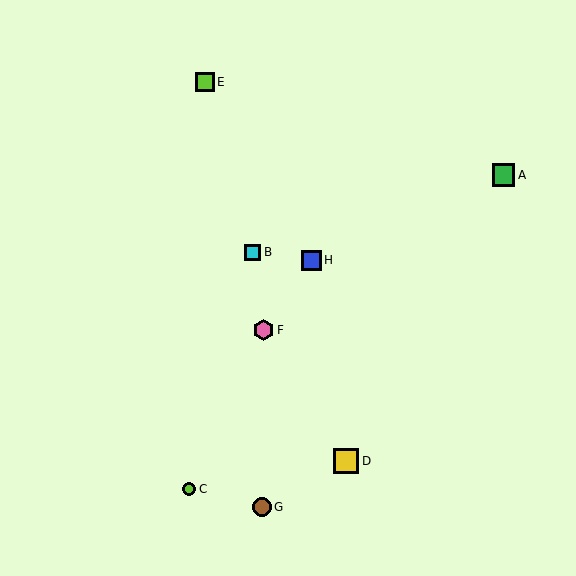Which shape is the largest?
The yellow square (labeled D) is the largest.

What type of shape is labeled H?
Shape H is a blue square.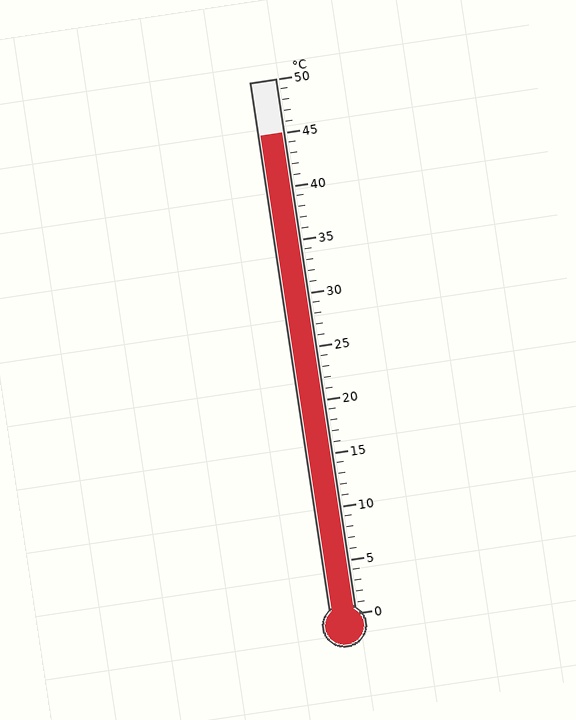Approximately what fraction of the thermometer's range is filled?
The thermometer is filled to approximately 90% of its range.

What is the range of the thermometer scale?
The thermometer scale ranges from 0°C to 50°C.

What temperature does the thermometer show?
The thermometer shows approximately 45°C.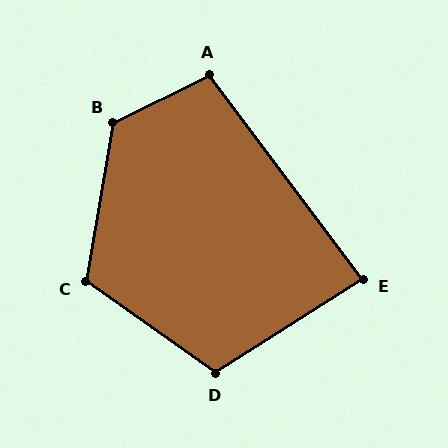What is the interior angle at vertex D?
Approximately 112 degrees (obtuse).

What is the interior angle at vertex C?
Approximately 116 degrees (obtuse).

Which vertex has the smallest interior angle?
E, at approximately 86 degrees.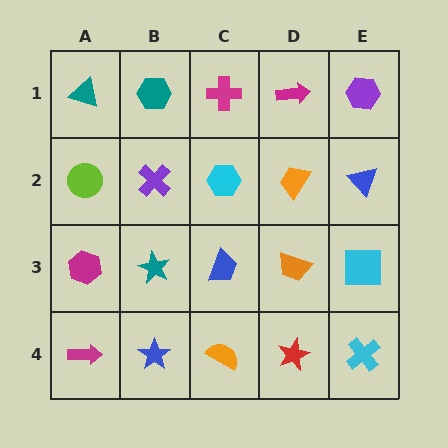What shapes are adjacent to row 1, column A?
A lime circle (row 2, column A), a teal hexagon (row 1, column B).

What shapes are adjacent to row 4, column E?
A cyan square (row 3, column E), a red star (row 4, column D).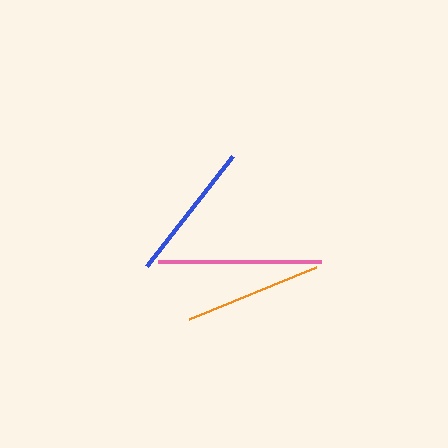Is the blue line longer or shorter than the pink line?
The pink line is longer than the blue line.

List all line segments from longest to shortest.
From longest to shortest: pink, blue, orange.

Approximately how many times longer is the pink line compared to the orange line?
The pink line is approximately 1.2 times the length of the orange line.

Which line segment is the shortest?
The orange line is the shortest at approximately 137 pixels.